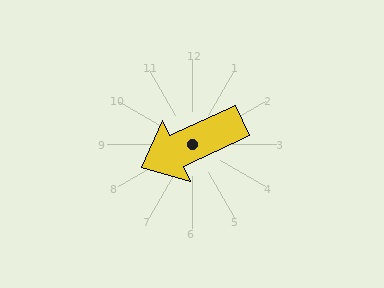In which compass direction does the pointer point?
Southwest.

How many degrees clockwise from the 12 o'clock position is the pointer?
Approximately 245 degrees.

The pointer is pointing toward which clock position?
Roughly 8 o'clock.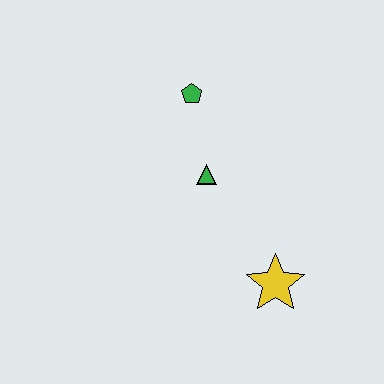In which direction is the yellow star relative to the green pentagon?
The yellow star is below the green pentagon.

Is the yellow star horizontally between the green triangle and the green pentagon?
No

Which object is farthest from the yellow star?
The green pentagon is farthest from the yellow star.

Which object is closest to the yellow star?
The green triangle is closest to the yellow star.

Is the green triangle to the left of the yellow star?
Yes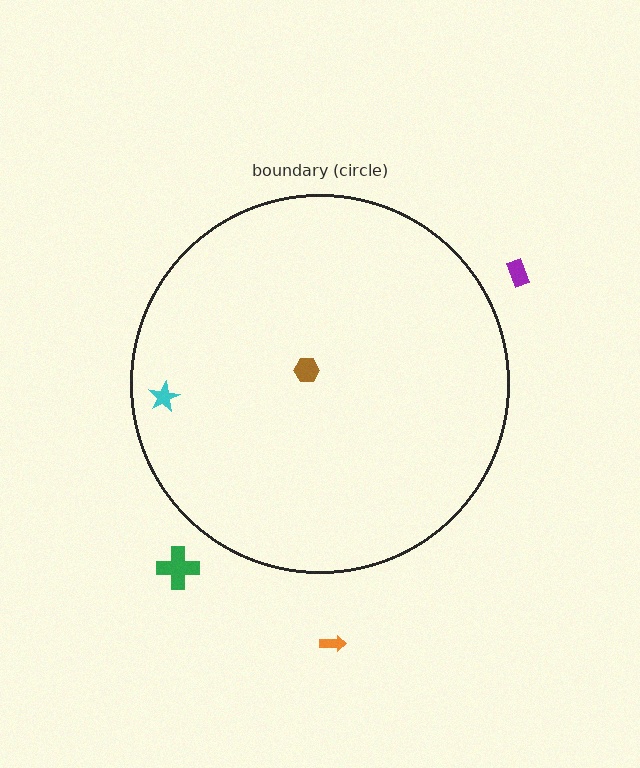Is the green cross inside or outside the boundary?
Outside.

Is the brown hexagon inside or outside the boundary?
Inside.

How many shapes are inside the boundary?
2 inside, 3 outside.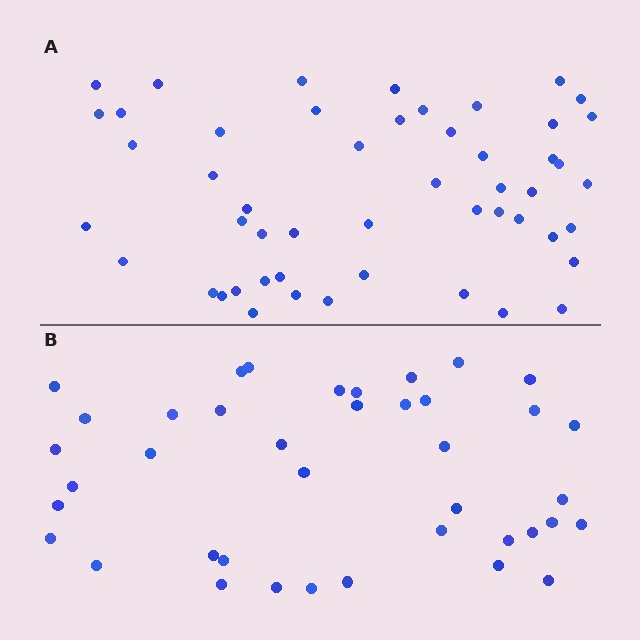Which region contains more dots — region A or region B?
Region A (the top region) has more dots.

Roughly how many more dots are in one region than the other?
Region A has roughly 12 or so more dots than region B.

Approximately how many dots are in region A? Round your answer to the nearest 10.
About 50 dots. (The exact count is 51, which rounds to 50.)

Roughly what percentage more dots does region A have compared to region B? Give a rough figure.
About 30% more.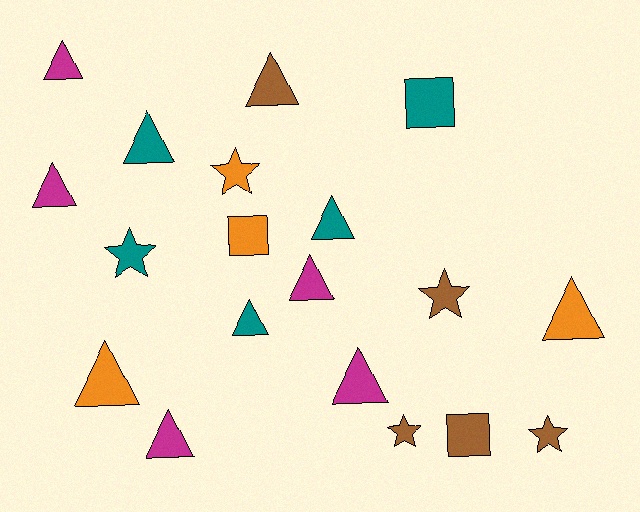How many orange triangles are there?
There are 2 orange triangles.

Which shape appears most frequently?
Triangle, with 11 objects.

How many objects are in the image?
There are 19 objects.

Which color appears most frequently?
Teal, with 5 objects.